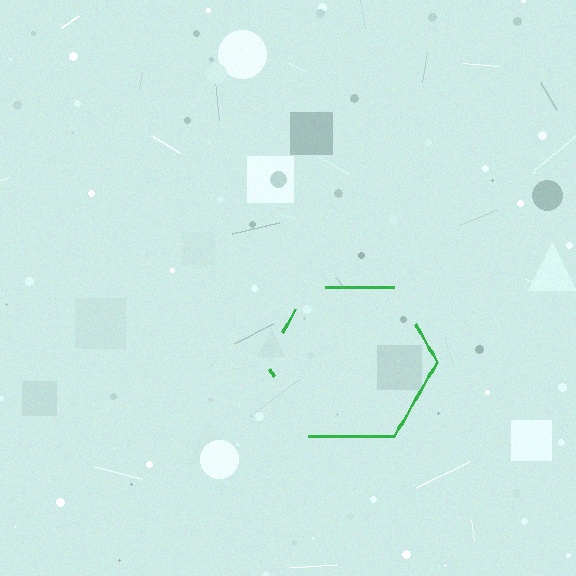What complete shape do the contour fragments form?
The contour fragments form a hexagon.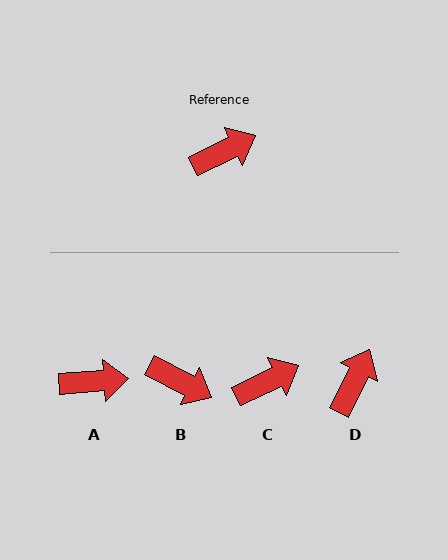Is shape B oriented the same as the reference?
No, it is off by about 53 degrees.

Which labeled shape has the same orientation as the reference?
C.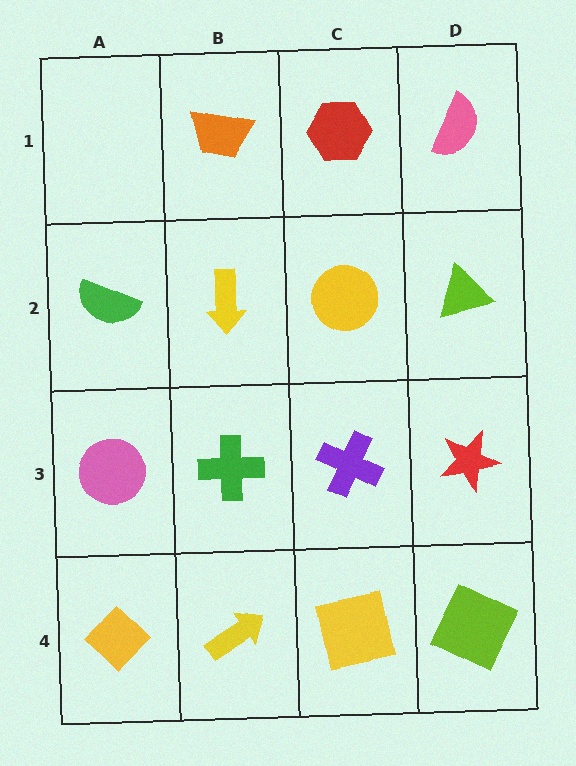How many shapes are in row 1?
3 shapes.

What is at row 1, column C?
A red hexagon.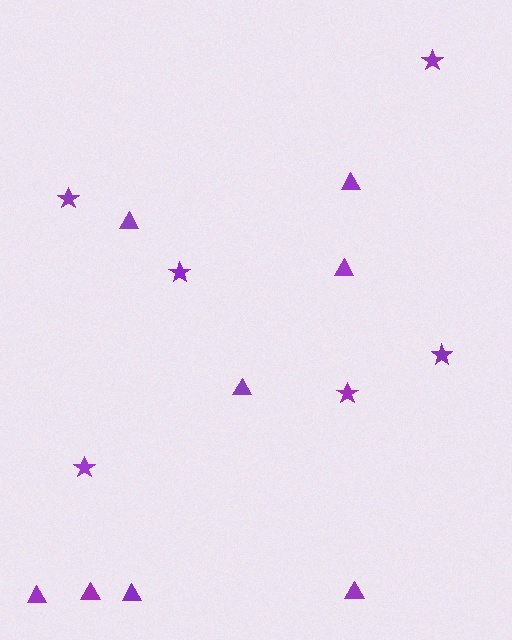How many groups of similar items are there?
There are 2 groups: one group of triangles (8) and one group of stars (6).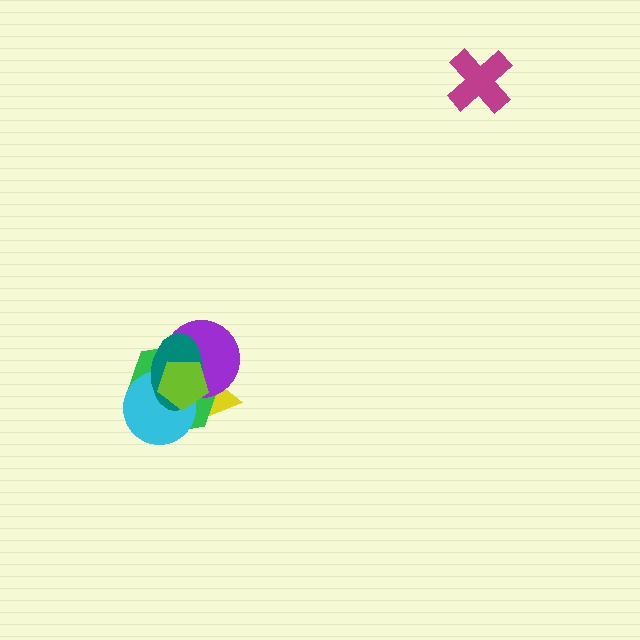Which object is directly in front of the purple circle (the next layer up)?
The teal ellipse is directly in front of the purple circle.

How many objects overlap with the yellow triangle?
5 objects overlap with the yellow triangle.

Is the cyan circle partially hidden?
Yes, it is partially covered by another shape.